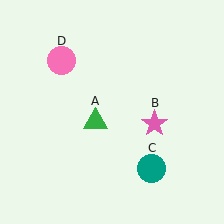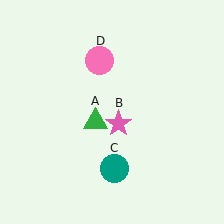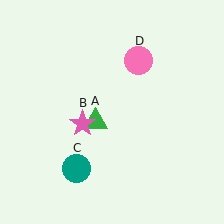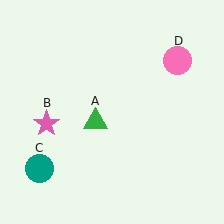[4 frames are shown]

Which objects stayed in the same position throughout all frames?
Green triangle (object A) remained stationary.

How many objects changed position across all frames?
3 objects changed position: pink star (object B), teal circle (object C), pink circle (object D).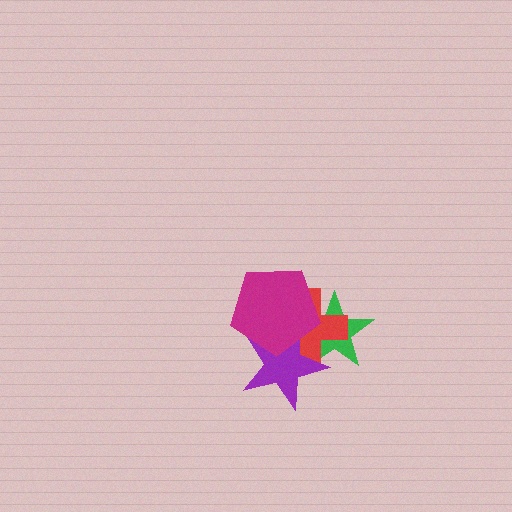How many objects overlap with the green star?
3 objects overlap with the green star.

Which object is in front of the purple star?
The magenta pentagon is in front of the purple star.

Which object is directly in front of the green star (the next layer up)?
The red cross is directly in front of the green star.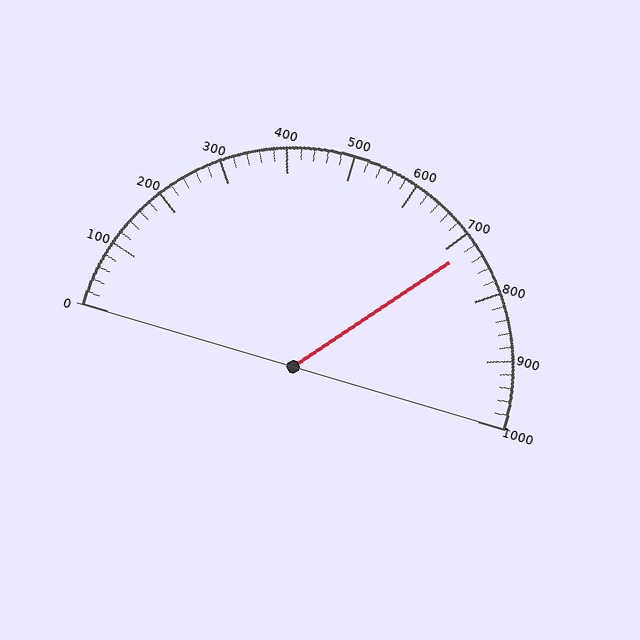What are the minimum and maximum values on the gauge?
The gauge ranges from 0 to 1000.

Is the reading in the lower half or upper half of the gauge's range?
The reading is in the upper half of the range (0 to 1000).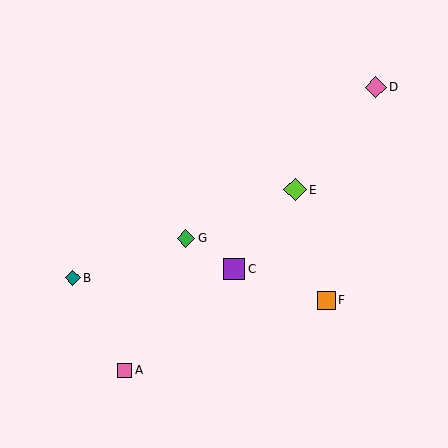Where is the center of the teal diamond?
The center of the teal diamond is at (73, 278).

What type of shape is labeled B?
Shape B is a teal diamond.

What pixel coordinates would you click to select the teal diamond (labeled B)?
Click at (73, 278) to select the teal diamond B.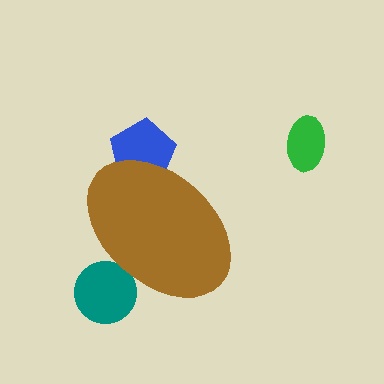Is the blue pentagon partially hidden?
Yes, the blue pentagon is partially hidden behind the brown ellipse.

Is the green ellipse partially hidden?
No, the green ellipse is fully visible.